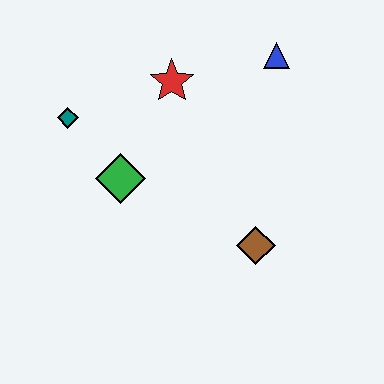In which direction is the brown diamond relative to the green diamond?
The brown diamond is to the right of the green diamond.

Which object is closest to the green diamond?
The teal diamond is closest to the green diamond.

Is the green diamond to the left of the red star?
Yes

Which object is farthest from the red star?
The brown diamond is farthest from the red star.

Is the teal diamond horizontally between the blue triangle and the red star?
No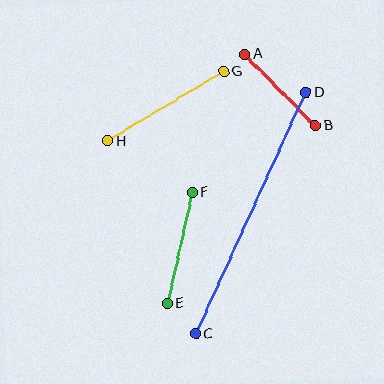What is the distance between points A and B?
The distance is approximately 100 pixels.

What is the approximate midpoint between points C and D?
The midpoint is at approximately (251, 213) pixels.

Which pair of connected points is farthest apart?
Points C and D are farthest apart.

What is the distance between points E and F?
The distance is approximately 114 pixels.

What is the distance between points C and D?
The distance is approximately 265 pixels.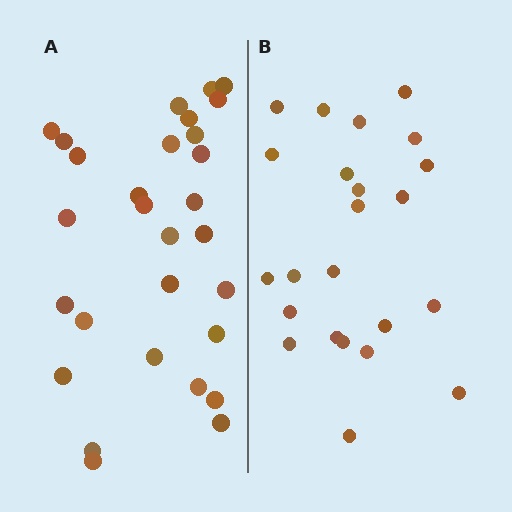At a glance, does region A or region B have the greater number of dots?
Region A (the left region) has more dots.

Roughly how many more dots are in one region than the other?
Region A has about 6 more dots than region B.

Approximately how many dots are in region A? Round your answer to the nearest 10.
About 30 dots. (The exact count is 29, which rounds to 30.)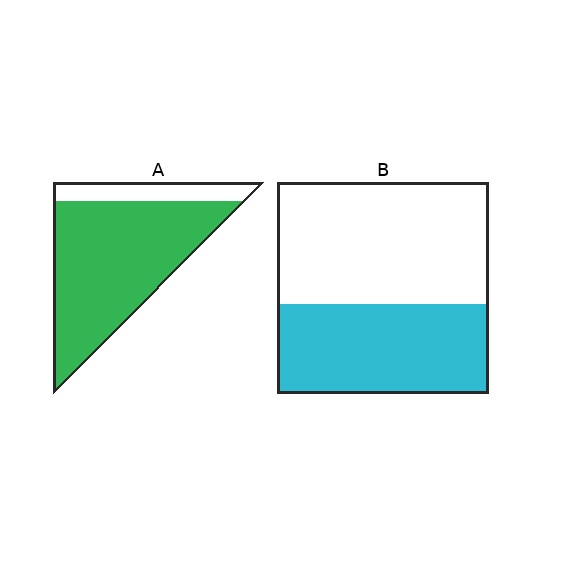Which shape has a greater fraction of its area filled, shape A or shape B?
Shape A.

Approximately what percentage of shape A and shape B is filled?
A is approximately 85% and B is approximately 40%.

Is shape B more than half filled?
No.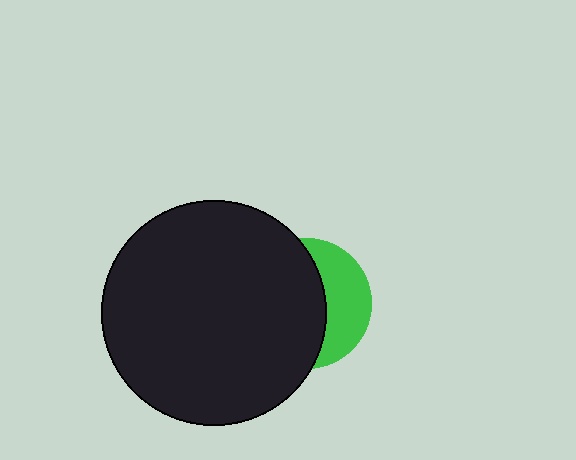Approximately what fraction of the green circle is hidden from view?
Roughly 63% of the green circle is hidden behind the black circle.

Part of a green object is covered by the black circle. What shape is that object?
It is a circle.